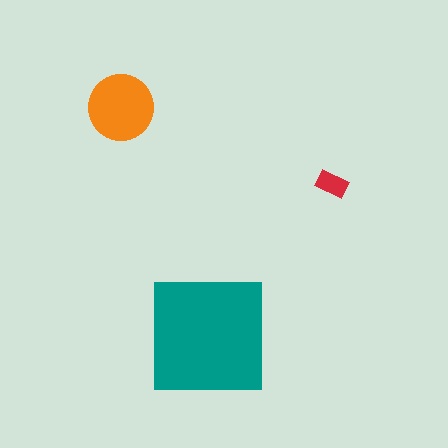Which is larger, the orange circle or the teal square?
The teal square.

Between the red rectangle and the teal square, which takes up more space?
The teal square.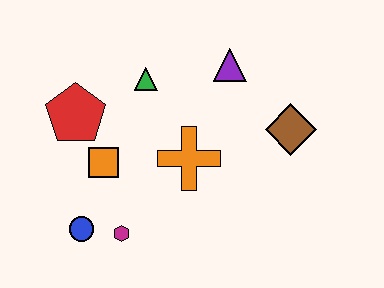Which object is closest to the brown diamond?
The purple triangle is closest to the brown diamond.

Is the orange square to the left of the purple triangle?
Yes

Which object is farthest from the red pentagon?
The brown diamond is farthest from the red pentagon.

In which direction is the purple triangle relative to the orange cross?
The purple triangle is above the orange cross.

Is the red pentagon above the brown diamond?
Yes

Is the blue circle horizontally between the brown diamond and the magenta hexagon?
No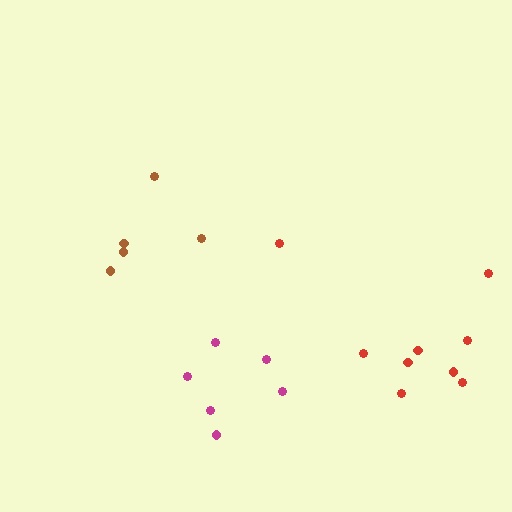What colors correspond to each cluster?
The clusters are colored: red, magenta, brown.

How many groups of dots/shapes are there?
There are 3 groups.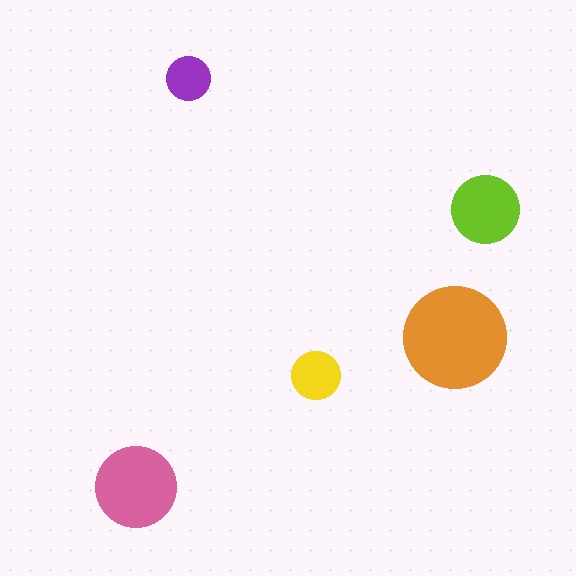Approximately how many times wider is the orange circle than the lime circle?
About 1.5 times wider.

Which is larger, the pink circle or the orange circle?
The orange one.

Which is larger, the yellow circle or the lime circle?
The lime one.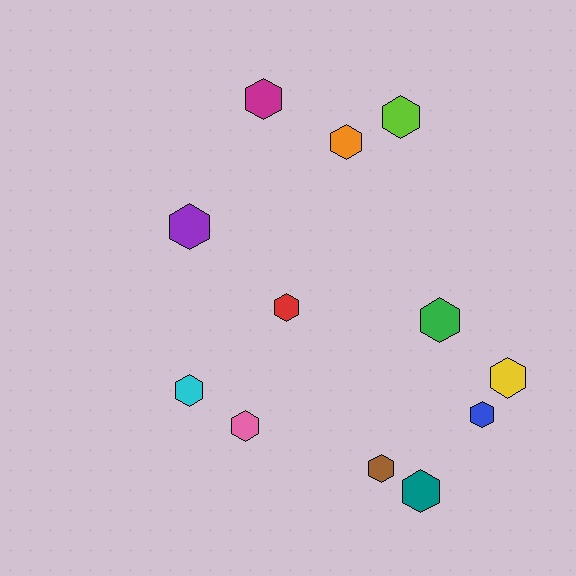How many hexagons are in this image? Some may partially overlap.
There are 12 hexagons.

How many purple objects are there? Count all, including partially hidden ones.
There is 1 purple object.